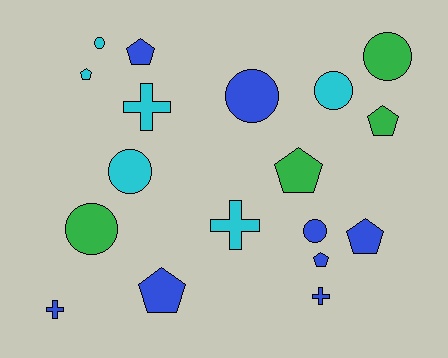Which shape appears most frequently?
Pentagon, with 7 objects.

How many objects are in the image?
There are 18 objects.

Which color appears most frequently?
Blue, with 8 objects.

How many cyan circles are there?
There are 3 cyan circles.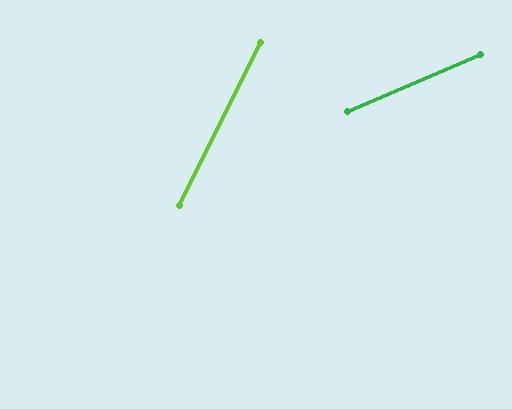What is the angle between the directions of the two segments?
Approximately 41 degrees.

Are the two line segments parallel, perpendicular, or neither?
Neither parallel nor perpendicular — they differ by about 41°.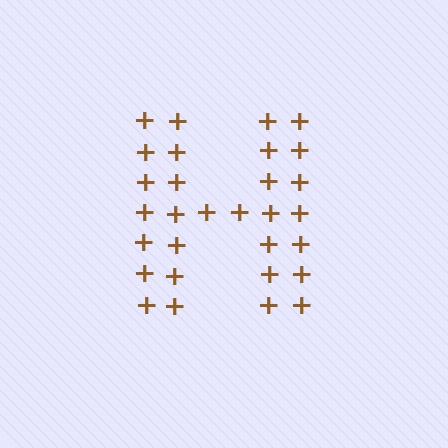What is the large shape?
The large shape is the letter H.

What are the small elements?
The small elements are plus signs.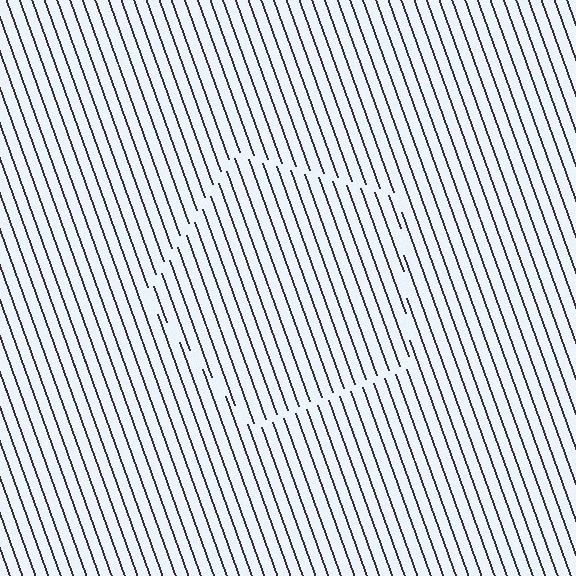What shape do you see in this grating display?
An illusory pentagon. The interior of the shape contains the same grating, shifted by half a period — the contour is defined by the phase discontinuity where line-ends from the inner and outer gratings abut.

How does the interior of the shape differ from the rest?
The interior of the shape contains the same grating, shifted by half a period — the contour is defined by the phase discontinuity where line-ends from the inner and outer gratings abut.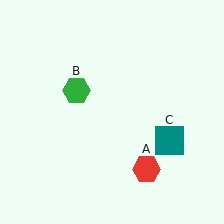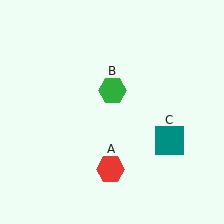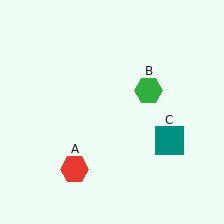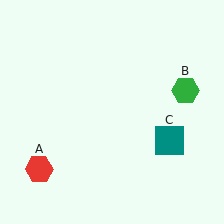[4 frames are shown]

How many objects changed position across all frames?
2 objects changed position: red hexagon (object A), green hexagon (object B).